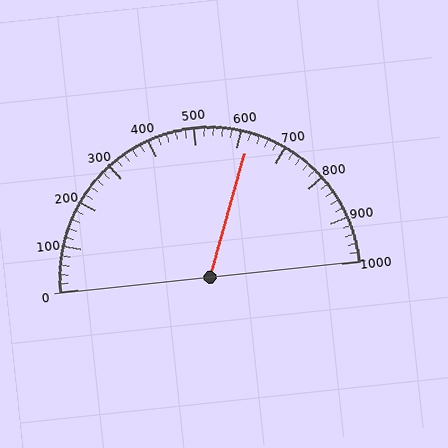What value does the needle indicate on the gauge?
The needle indicates approximately 620.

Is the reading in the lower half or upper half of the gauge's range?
The reading is in the upper half of the range (0 to 1000).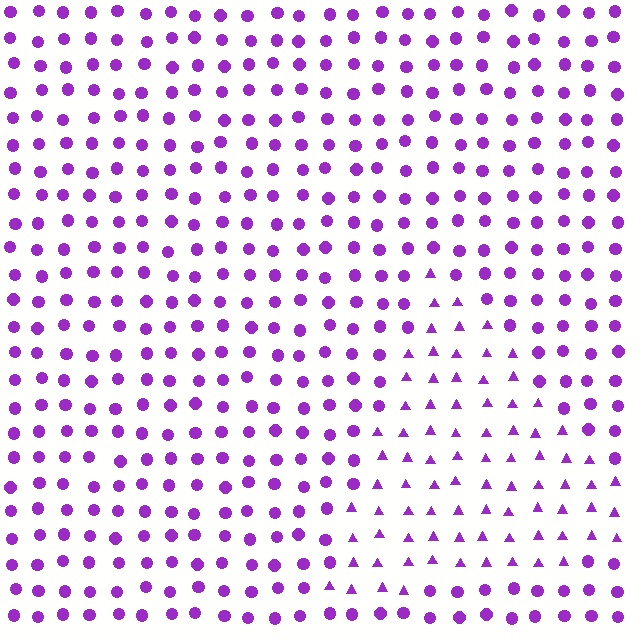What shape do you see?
I see a triangle.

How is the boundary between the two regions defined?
The boundary is defined by a change in element shape: triangles inside vs. circles outside. All elements share the same color and spacing.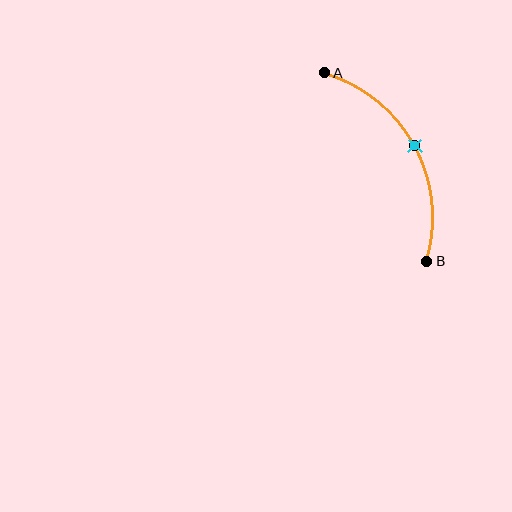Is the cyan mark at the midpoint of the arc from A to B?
Yes. The cyan mark lies on the arc at equal arc-length from both A and B — it is the arc midpoint.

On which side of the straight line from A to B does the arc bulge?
The arc bulges to the right of the straight line connecting A and B.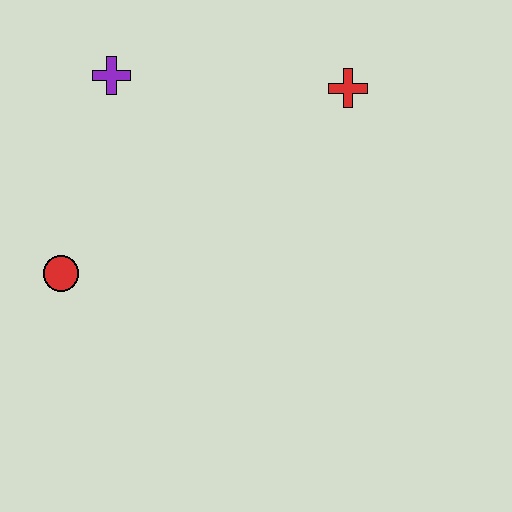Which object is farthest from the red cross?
The red circle is farthest from the red cross.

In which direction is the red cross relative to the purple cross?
The red cross is to the right of the purple cross.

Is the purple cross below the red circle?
No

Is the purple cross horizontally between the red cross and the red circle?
Yes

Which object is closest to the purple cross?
The red circle is closest to the purple cross.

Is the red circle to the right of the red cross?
No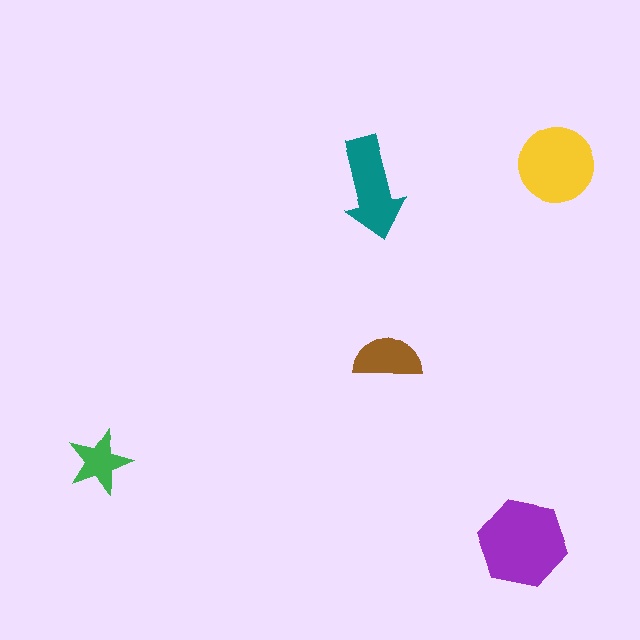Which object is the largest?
The purple hexagon.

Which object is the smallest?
The green star.